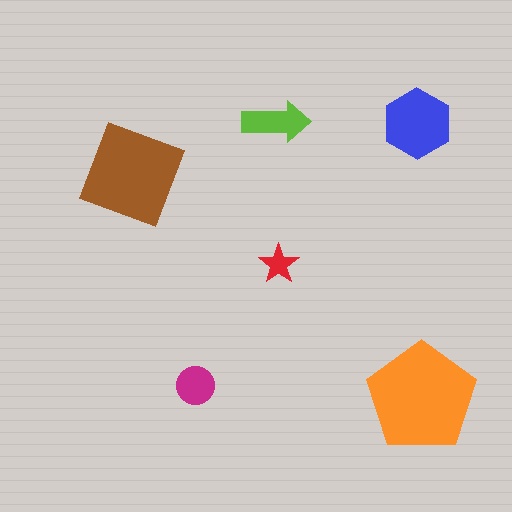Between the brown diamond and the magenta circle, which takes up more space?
The brown diamond.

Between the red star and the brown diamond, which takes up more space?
The brown diamond.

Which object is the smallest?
The red star.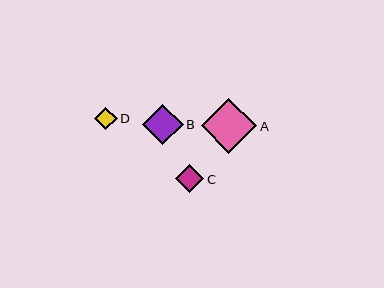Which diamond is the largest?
Diamond A is the largest with a size of approximately 55 pixels.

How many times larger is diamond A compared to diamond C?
Diamond A is approximately 2.0 times the size of diamond C.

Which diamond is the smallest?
Diamond D is the smallest with a size of approximately 23 pixels.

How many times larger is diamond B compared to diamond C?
Diamond B is approximately 1.4 times the size of diamond C.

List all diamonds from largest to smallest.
From largest to smallest: A, B, C, D.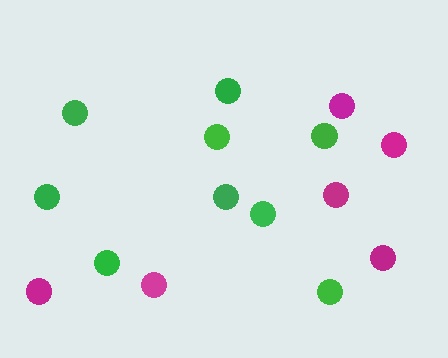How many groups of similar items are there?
There are 2 groups: one group of green circles (9) and one group of magenta circles (6).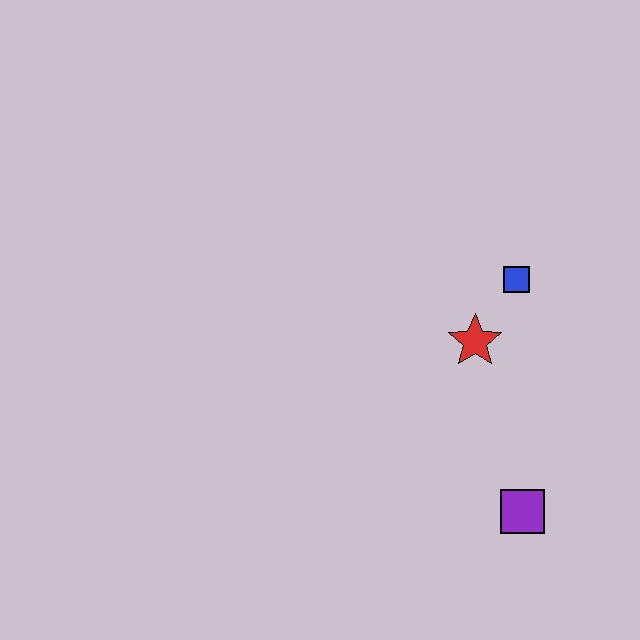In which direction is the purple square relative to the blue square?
The purple square is below the blue square.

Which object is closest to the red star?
The blue square is closest to the red star.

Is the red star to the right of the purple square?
No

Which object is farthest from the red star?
The purple square is farthest from the red star.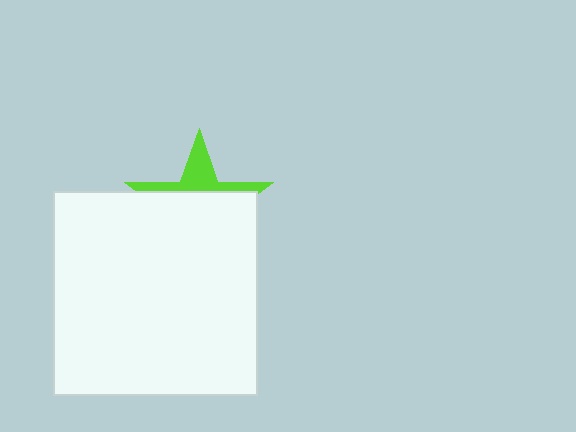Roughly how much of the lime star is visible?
A small part of it is visible (roughly 33%).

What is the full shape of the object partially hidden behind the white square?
The partially hidden object is a lime star.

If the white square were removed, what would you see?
You would see the complete lime star.